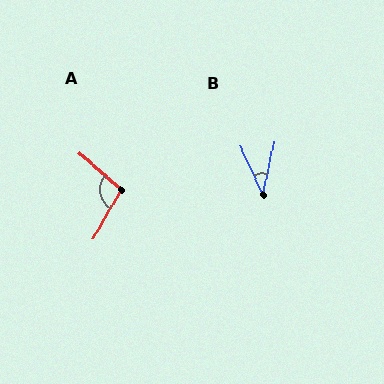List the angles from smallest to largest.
B (36°), A (101°).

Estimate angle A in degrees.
Approximately 101 degrees.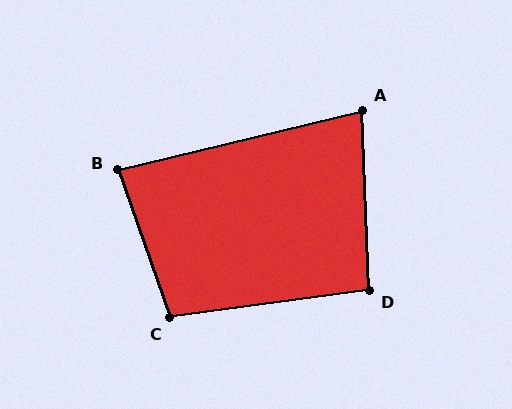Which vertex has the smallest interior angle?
A, at approximately 79 degrees.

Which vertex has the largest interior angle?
C, at approximately 101 degrees.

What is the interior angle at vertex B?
Approximately 84 degrees (acute).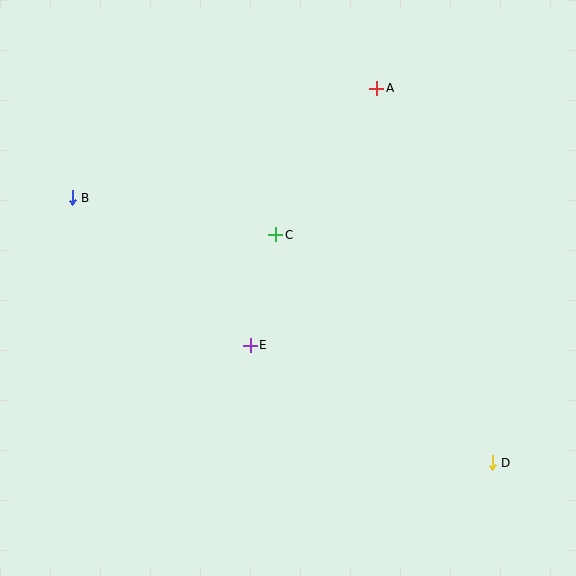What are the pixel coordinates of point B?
Point B is at (72, 198).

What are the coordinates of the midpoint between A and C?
The midpoint between A and C is at (326, 162).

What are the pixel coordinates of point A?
Point A is at (377, 88).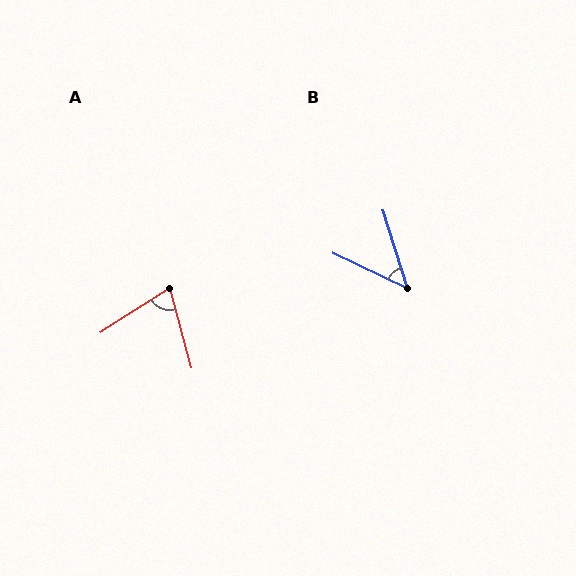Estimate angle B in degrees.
Approximately 48 degrees.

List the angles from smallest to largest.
B (48°), A (72°).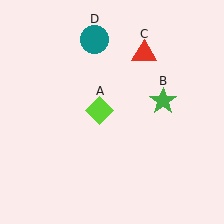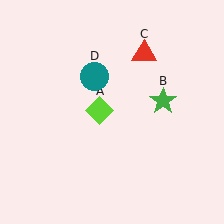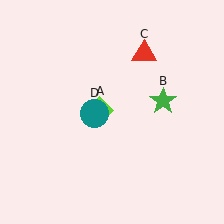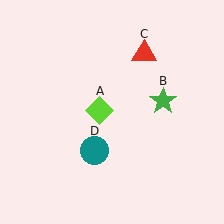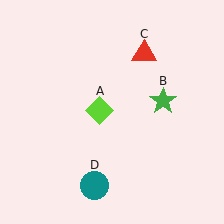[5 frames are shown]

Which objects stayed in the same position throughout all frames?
Lime diamond (object A) and green star (object B) and red triangle (object C) remained stationary.